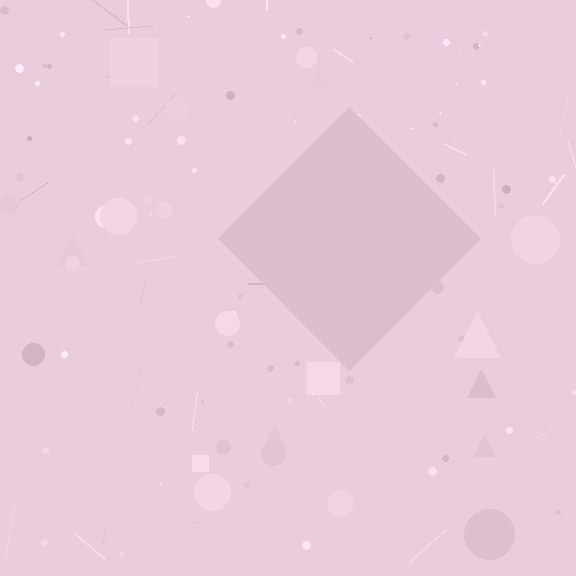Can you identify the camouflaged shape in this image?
The camouflaged shape is a diamond.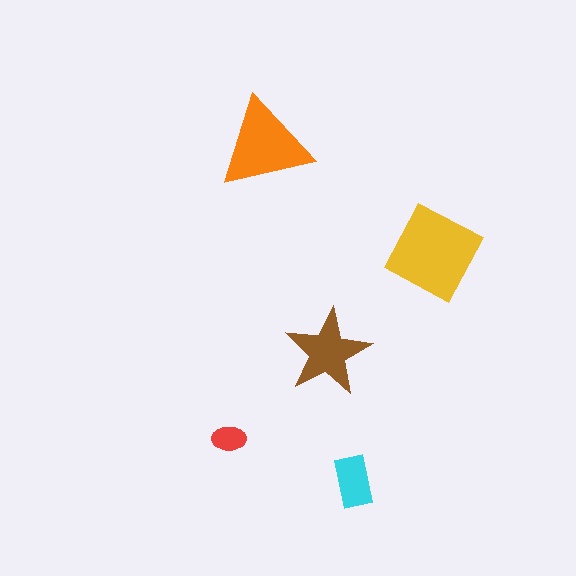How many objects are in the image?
There are 5 objects in the image.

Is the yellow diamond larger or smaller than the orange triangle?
Larger.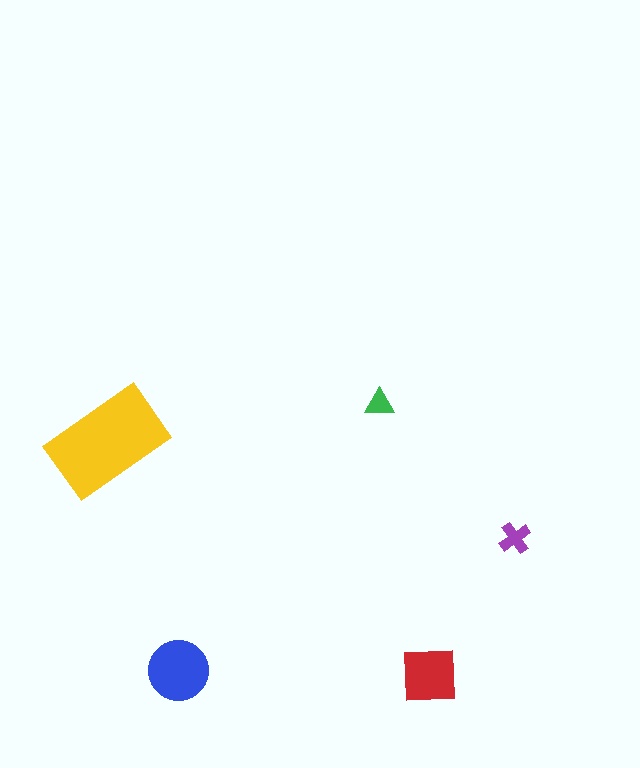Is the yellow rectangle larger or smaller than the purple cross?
Larger.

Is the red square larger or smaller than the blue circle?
Smaller.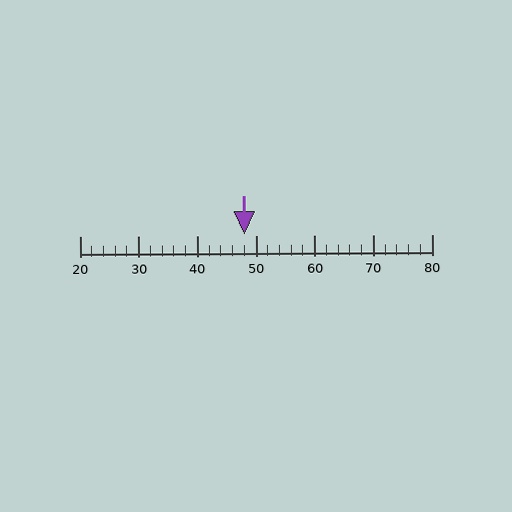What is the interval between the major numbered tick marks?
The major tick marks are spaced 10 units apart.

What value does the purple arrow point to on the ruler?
The purple arrow points to approximately 48.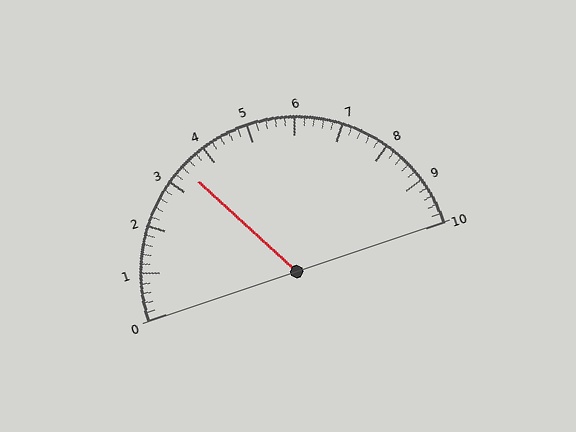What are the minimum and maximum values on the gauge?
The gauge ranges from 0 to 10.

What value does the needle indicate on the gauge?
The needle indicates approximately 3.4.